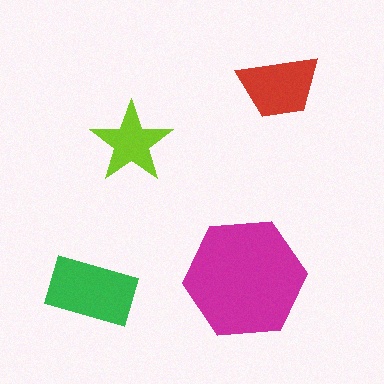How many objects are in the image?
There are 4 objects in the image.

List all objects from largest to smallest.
The magenta hexagon, the green rectangle, the red trapezoid, the lime star.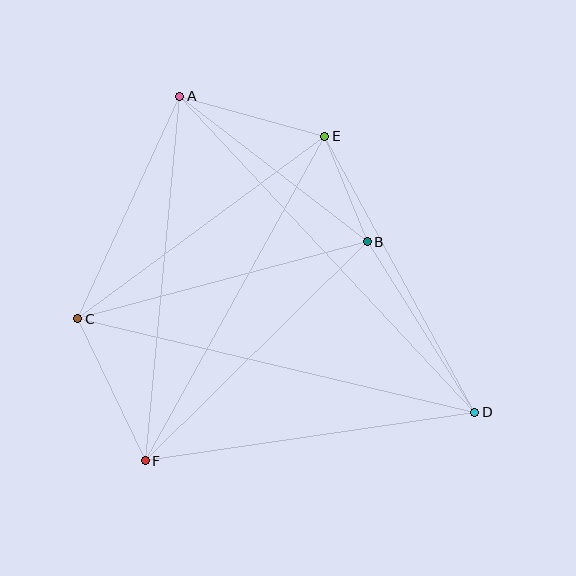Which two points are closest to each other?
Points B and E are closest to each other.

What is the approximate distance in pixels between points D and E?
The distance between D and E is approximately 314 pixels.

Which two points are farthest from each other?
Points A and D are farthest from each other.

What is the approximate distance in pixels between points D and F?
The distance between D and F is approximately 333 pixels.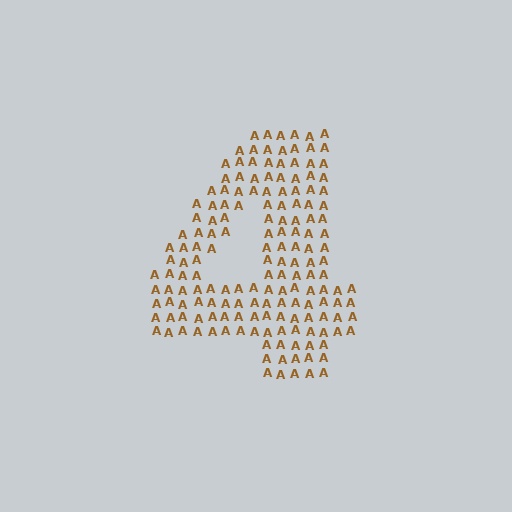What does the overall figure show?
The overall figure shows the digit 4.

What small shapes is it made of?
It is made of small letter A's.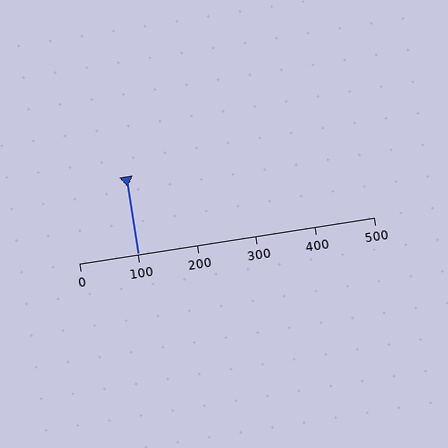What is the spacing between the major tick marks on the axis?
The major ticks are spaced 100 apart.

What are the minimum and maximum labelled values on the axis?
The axis runs from 0 to 500.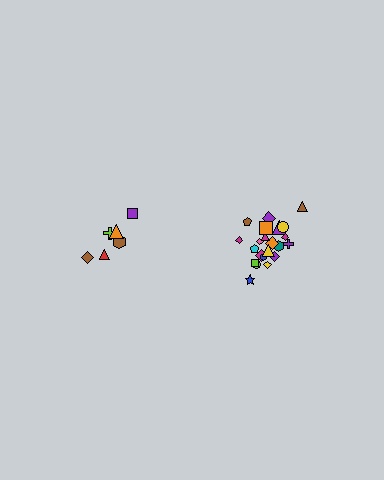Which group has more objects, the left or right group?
The right group.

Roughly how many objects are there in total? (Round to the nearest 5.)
Roughly 30 objects in total.